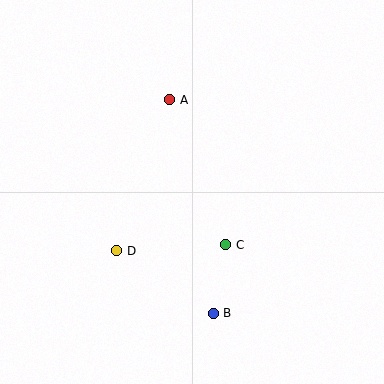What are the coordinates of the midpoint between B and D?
The midpoint between B and D is at (165, 282).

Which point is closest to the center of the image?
Point C at (226, 245) is closest to the center.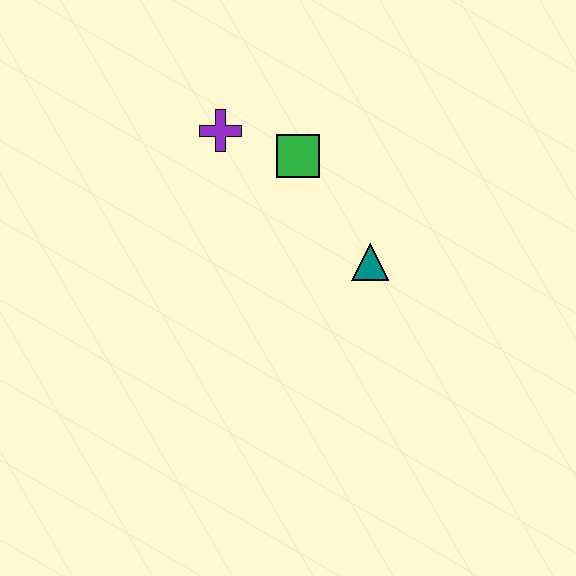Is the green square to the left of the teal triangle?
Yes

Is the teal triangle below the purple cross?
Yes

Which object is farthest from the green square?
The teal triangle is farthest from the green square.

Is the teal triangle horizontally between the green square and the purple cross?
No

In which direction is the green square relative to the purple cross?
The green square is to the right of the purple cross.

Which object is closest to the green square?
The purple cross is closest to the green square.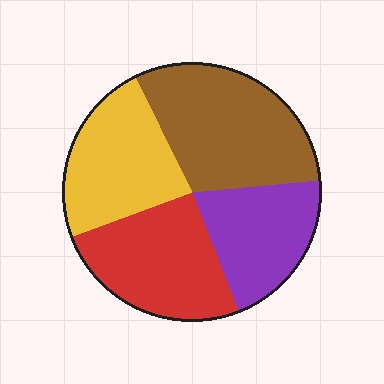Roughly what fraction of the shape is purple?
Purple takes up less than a quarter of the shape.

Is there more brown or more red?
Brown.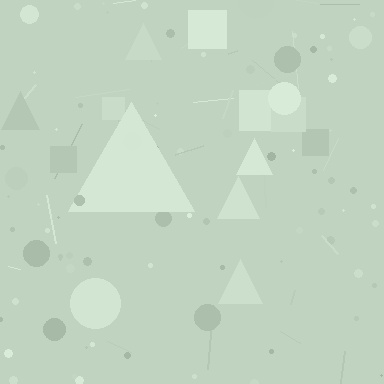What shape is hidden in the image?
A triangle is hidden in the image.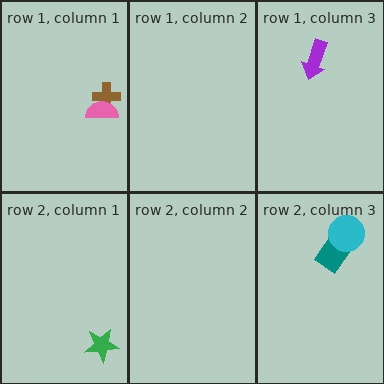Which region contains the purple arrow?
The row 1, column 3 region.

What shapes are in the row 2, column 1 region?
The green star.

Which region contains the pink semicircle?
The row 1, column 1 region.